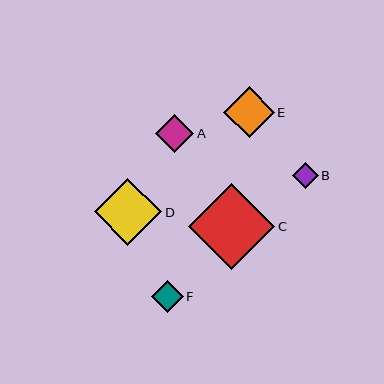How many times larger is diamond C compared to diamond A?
Diamond C is approximately 2.3 times the size of diamond A.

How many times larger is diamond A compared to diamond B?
Diamond A is approximately 1.4 times the size of diamond B.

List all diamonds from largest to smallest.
From largest to smallest: C, D, E, A, F, B.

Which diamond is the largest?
Diamond C is the largest with a size of approximately 87 pixels.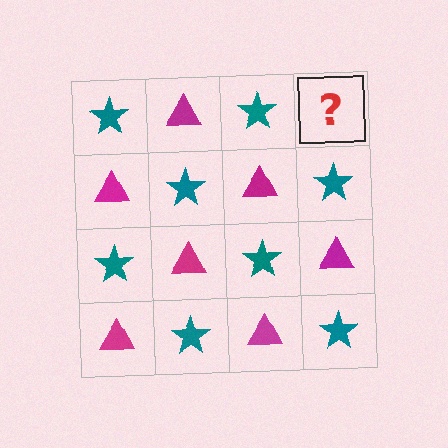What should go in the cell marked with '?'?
The missing cell should contain a magenta triangle.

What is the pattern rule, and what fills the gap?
The rule is that it alternates teal star and magenta triangle in a checkerboard pattern. The gap should be filled with a magenta triangle.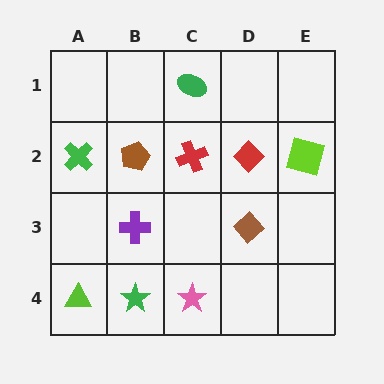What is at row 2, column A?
A green cross.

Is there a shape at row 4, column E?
No, that cell is empty.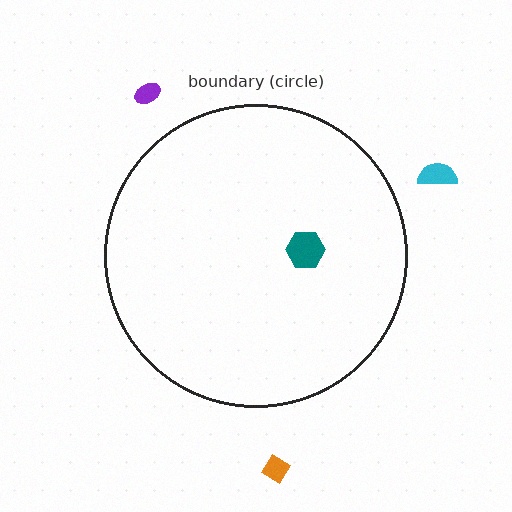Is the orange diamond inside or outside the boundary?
Outside.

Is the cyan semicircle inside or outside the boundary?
Outside.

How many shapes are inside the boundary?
1 inside, 3 outside.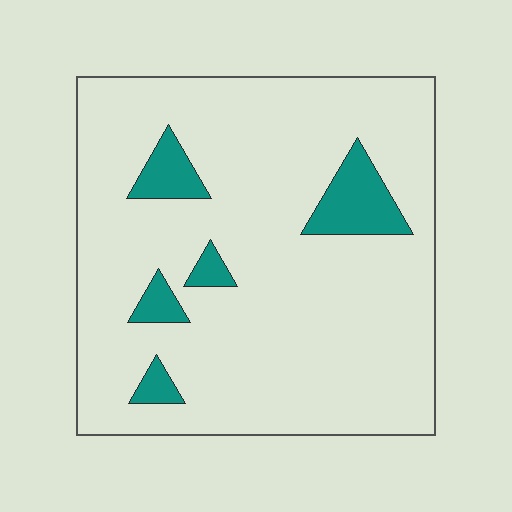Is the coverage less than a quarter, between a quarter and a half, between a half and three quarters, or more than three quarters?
Less than a quarter.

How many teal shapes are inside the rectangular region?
5.